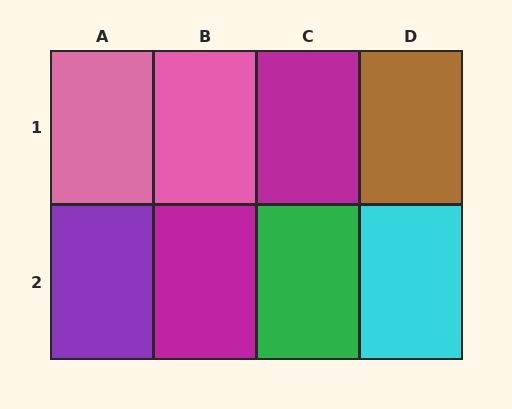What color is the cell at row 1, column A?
Pink.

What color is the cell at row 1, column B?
Pink.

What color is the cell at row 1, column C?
Magenta.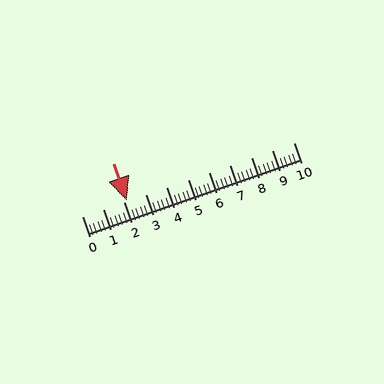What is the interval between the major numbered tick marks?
The major tick marks are spaced 1 units apart.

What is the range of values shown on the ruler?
The ruler shows values from 0 to 10.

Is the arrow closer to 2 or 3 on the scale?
The arrow is closer to 2.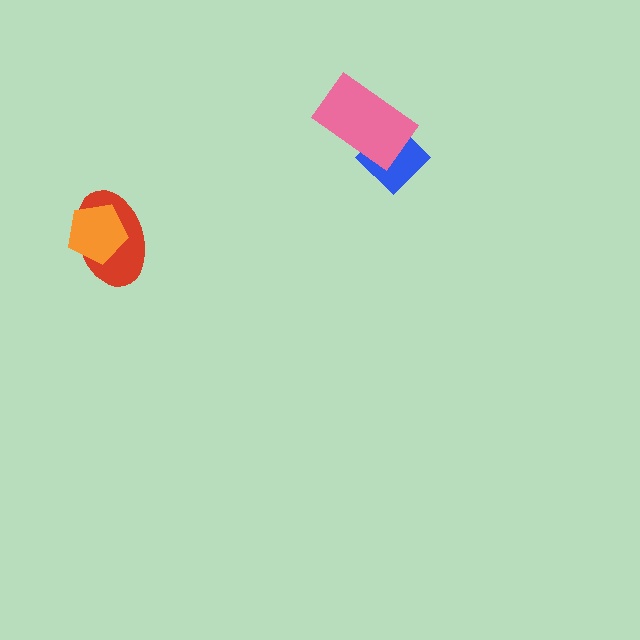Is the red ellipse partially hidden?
Yes, it is partially covered by another shape.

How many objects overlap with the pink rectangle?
1 object overlaps with the pink rectangle.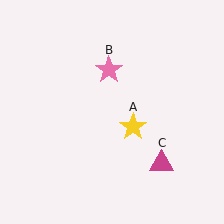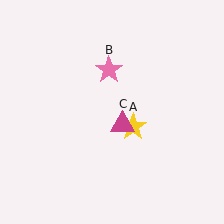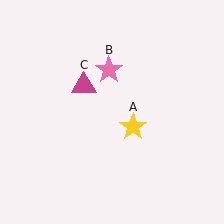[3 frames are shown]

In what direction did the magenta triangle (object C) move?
The magenta triangle (object C) moved up and to the left.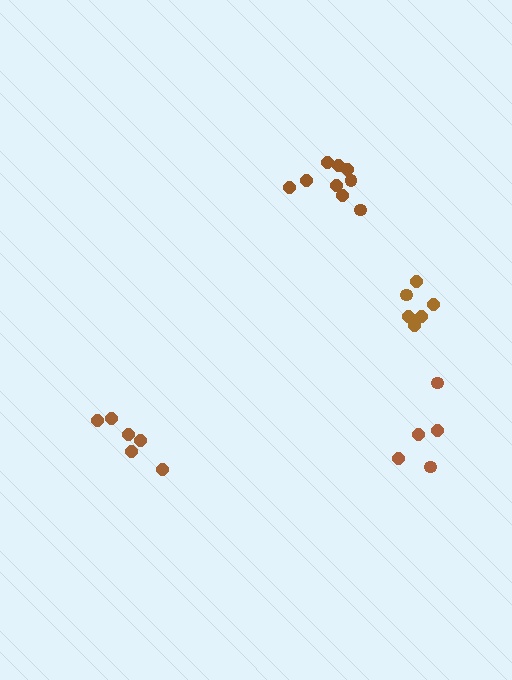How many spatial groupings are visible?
There are 4 spatial groupings.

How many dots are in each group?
Group 1: 5 dots, Group 2: 6 dots, Group 3: 9 dots, Group 4: 6 dots (26 total).